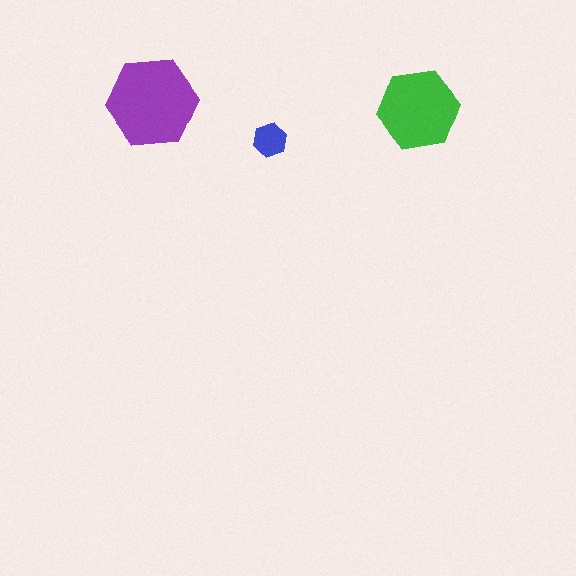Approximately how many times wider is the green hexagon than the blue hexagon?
About 2.5 times wider.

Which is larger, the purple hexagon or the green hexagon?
The purple one.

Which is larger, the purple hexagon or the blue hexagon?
The purple one.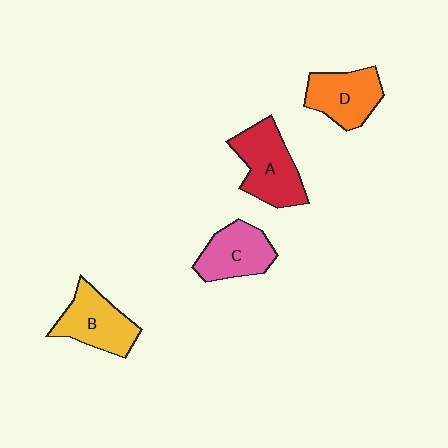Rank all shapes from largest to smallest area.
From largest to smallest: A (red), B (yellow), D (orange), C (pink).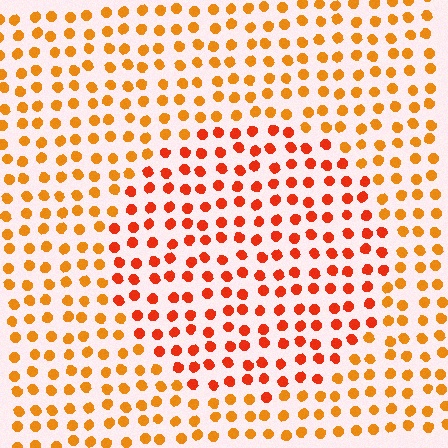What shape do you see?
I see a circle.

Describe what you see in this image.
The image is filled with small orange elements in a uniform arrangement. A circle-shaped region is visible where the elements are tinted to a slightly different hue, forming a subtle color boundary.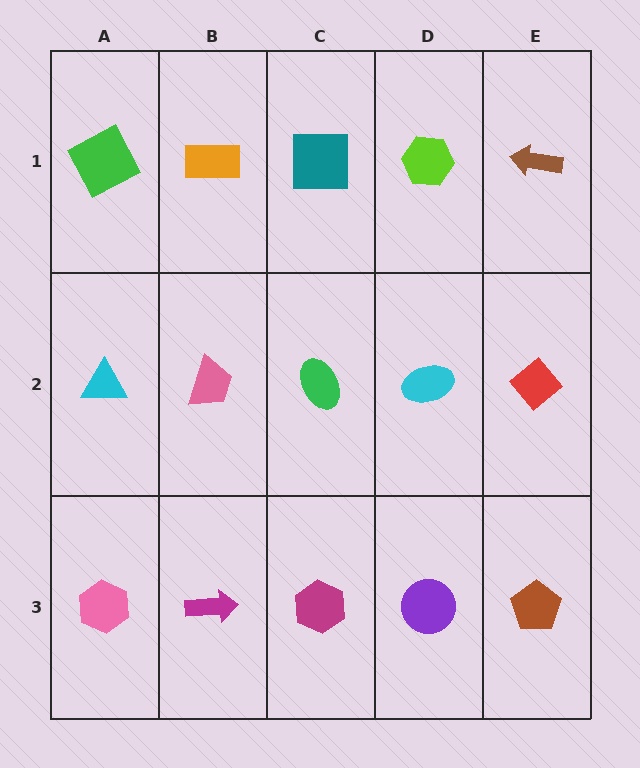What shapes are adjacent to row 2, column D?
A lime hexagon (row 1, column D), a purple circle (row 3, column D), a green ellipse (row 2, column C), a red diamond (row 2, column E).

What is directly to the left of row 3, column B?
A pink hexagon.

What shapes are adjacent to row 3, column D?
A cyan ellipse (row 2, column D), a magenta hexagon (row 3, column C), a brown pentagon (row 3, column E).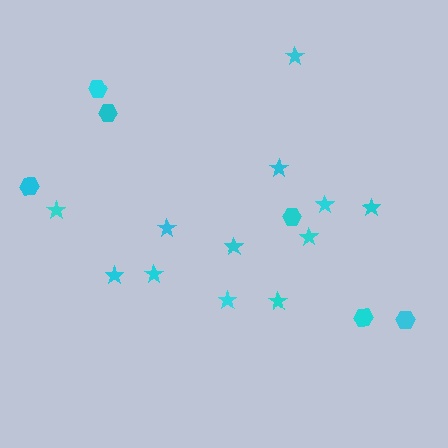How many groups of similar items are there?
There are 2 groups: one group of hexagons (6) and one group of stars (12).